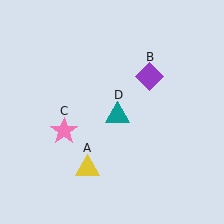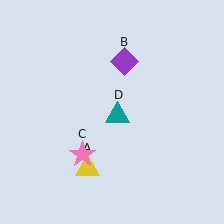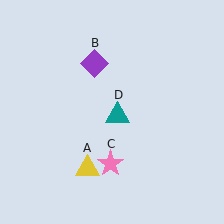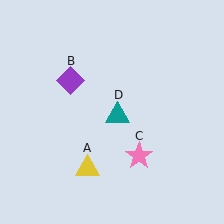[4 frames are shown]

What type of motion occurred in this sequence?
The purple diamond (object B), pink star (object C) rotated counterclockwise around the center of the scene.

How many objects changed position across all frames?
2 objects changed position: purple diamond (object B), pink star (object C).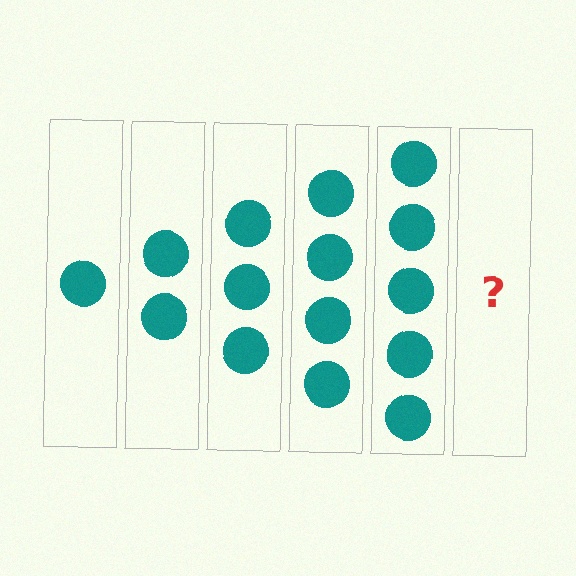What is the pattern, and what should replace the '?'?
The pattern is that each step adds one more circle. The '?' should be 6 circles.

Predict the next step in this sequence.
The next step is 6 circles.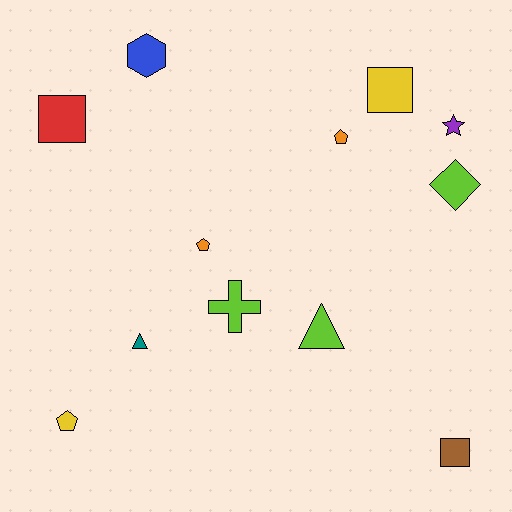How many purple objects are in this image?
There is 1 purple object.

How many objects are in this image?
There are 12 objects.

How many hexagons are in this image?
There is 1 hexagon.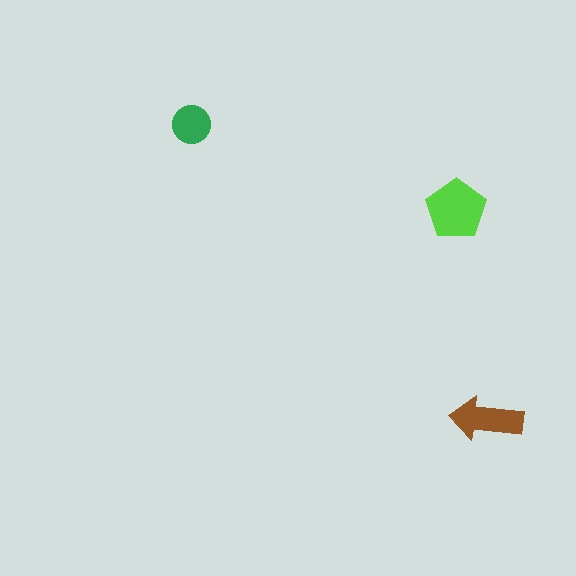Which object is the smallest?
The green circle.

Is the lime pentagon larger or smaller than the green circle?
Larger.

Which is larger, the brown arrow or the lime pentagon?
The lime pentagon.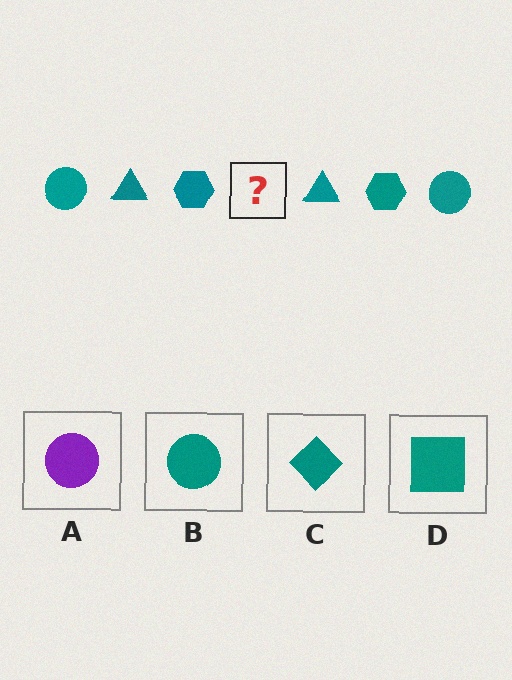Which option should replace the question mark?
Option B.